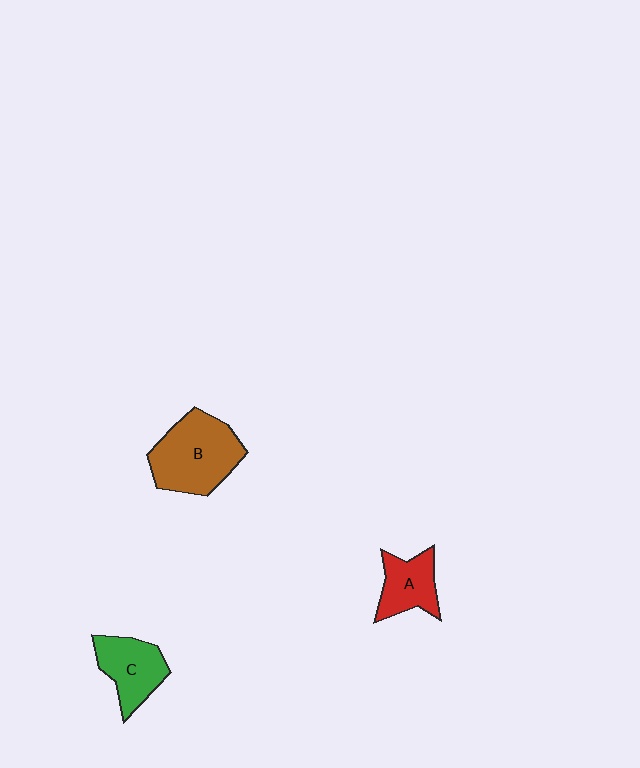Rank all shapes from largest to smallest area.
From largest to smallest: B (brown), C (green), A (red).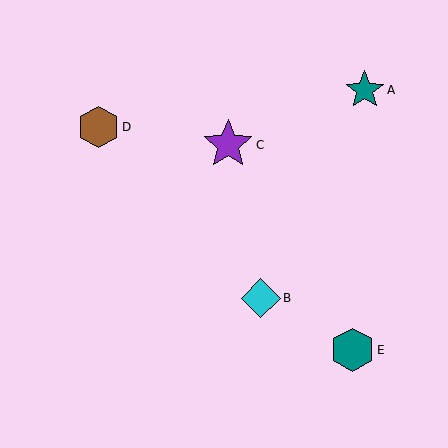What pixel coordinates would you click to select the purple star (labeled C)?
Click at (228, 145) to select the purple star C.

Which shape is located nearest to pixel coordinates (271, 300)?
The cyan diamond (labeled B) at (261, 298) is nearest to that location.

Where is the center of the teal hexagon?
The center of the teal hexagon is at (353, 350).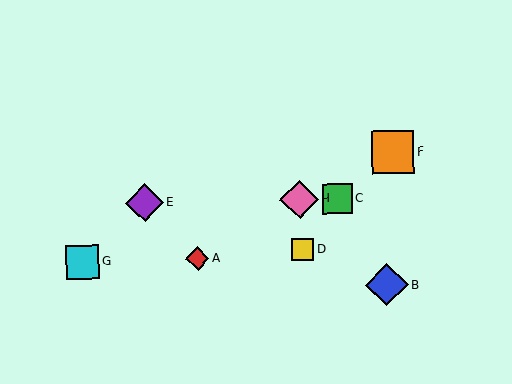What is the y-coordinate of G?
Object G is at y≈262.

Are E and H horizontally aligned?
Yes, both are at y≈203.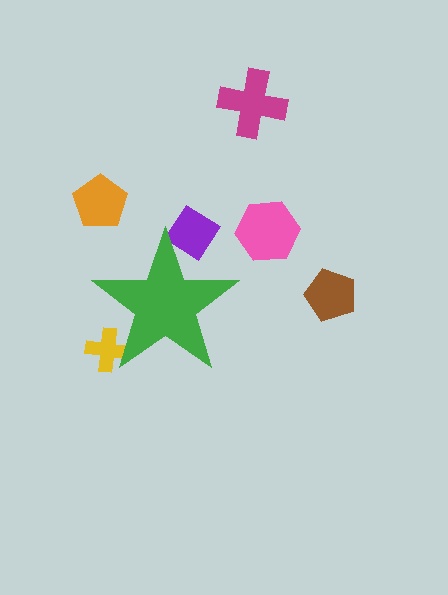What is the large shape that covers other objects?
A green star.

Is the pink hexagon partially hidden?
No, the pink hexagon is fully visible.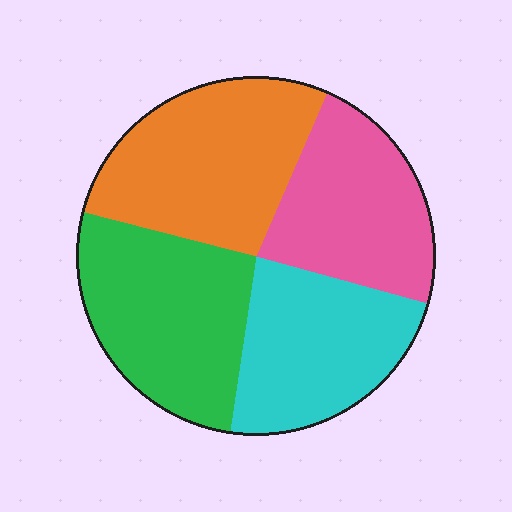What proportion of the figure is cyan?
Cyan takes up about one quarter (1/4) of the figure.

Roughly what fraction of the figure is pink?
Pink takes up about one quarter (1/4) of the figure.